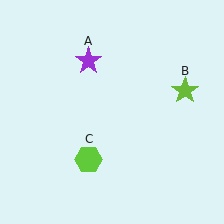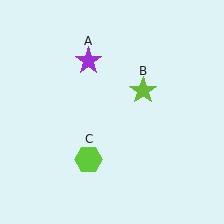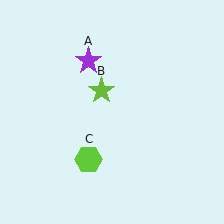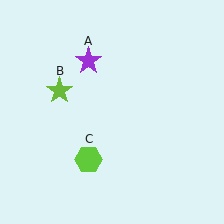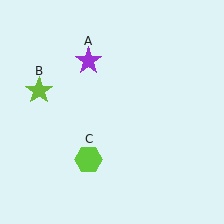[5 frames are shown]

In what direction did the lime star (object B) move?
The lime star (object B) moved left.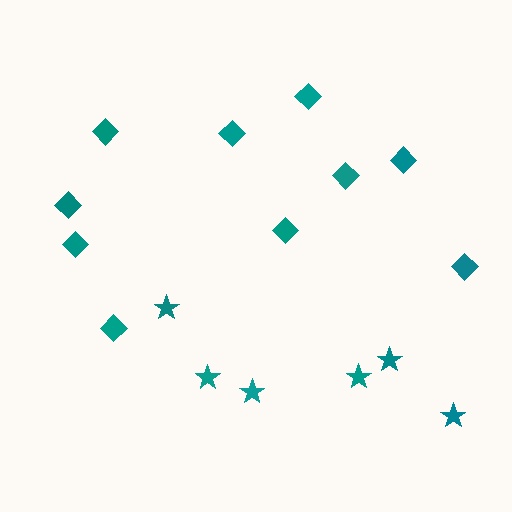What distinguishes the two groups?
There are 2 groups: one group of diamonds (10) and one group of stars (6).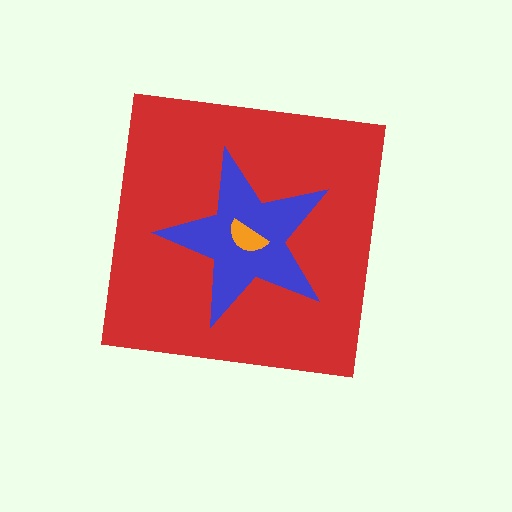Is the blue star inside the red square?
Yes.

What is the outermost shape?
The red square.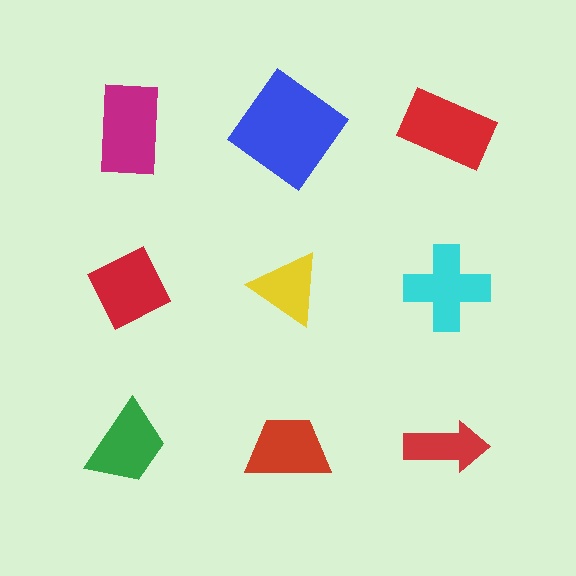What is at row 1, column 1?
A magenta rectangle.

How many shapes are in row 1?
3 shapes.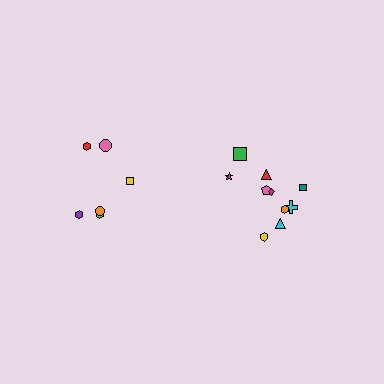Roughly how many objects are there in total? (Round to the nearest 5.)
Roughly 15 objects in total.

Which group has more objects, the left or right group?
The right group.